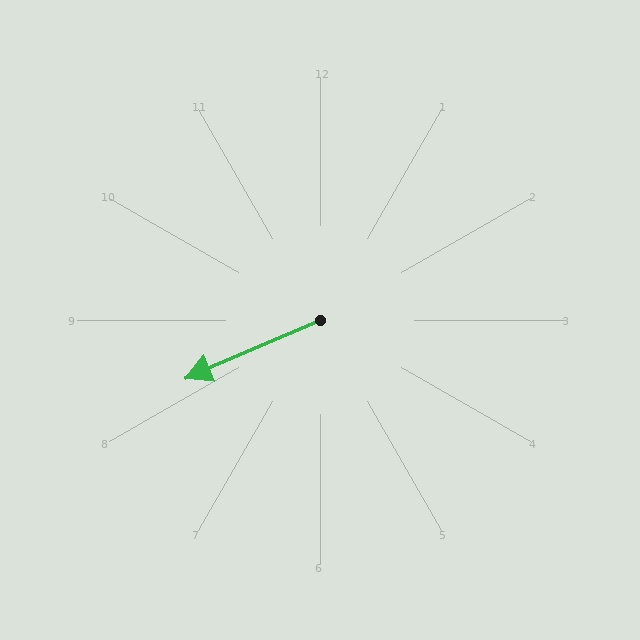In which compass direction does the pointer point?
Southwest.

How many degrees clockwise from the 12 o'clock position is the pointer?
Approximately 247 degrees.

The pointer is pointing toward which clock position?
Roughly 8 o'clock.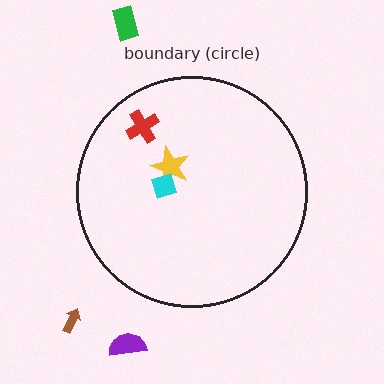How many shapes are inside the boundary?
3 inside, 3 outside.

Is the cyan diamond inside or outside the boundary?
Inside.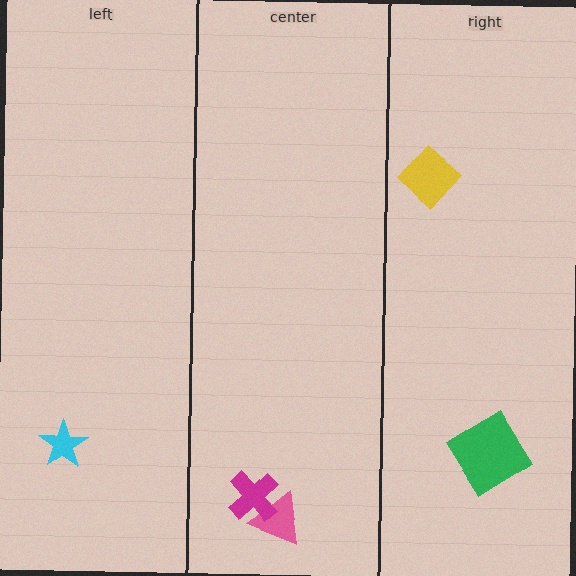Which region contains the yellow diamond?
The right region.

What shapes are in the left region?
The cyan star.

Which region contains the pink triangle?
The center region.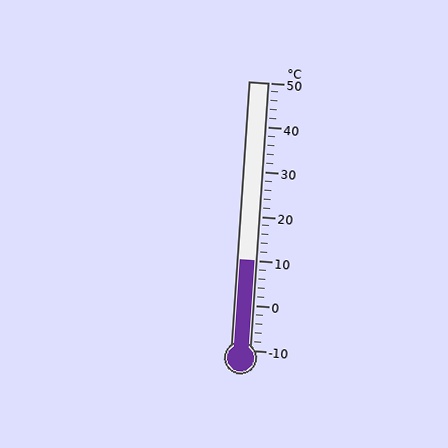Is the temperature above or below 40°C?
The temperature is below 40°C.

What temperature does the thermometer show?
The thermometer shows approximately 10°C.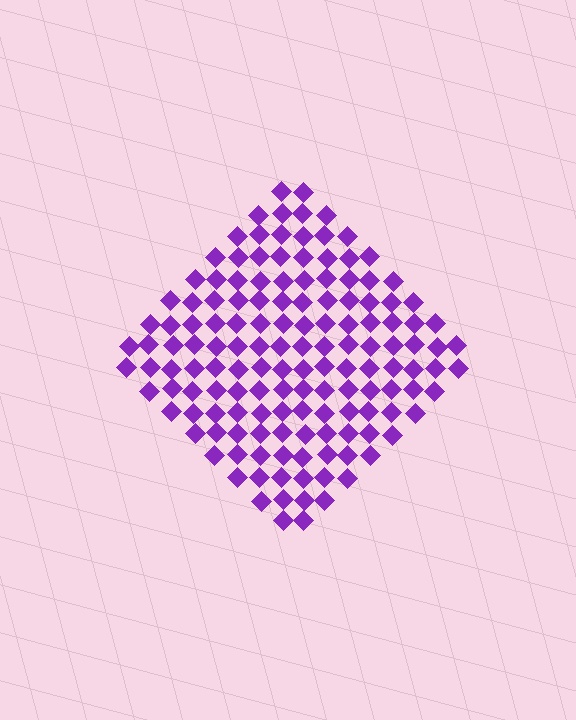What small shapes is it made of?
It is made of small diamonds.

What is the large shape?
The large shape is a diamond.